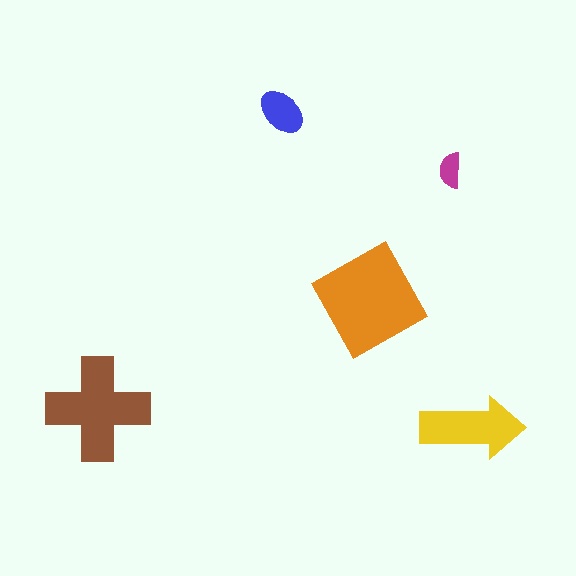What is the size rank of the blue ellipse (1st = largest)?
4th.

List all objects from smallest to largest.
The magenta semicircle, the blue ellipse, the yellow arrow, the brown cross, the orange diamond.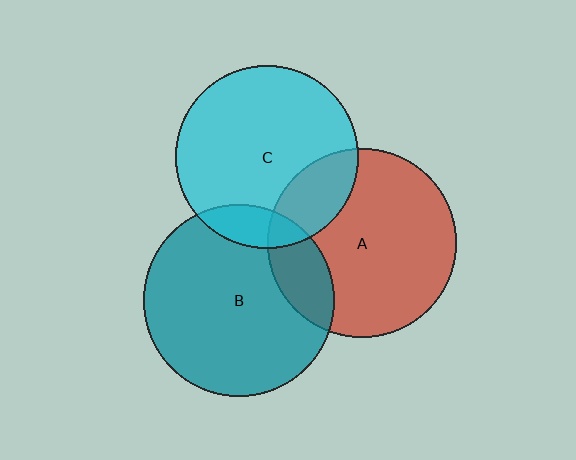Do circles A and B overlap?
Yes.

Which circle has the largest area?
Circle B (teal).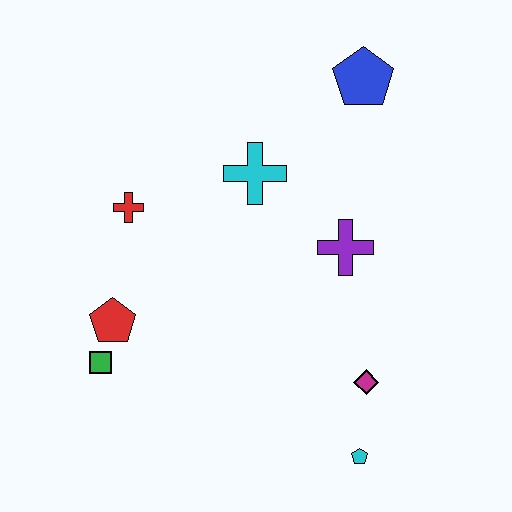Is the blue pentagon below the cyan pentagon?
No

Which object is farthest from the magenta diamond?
The blue pentagon is farthest from the magenta diamond.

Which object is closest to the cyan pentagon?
The magenta diamond is closest to the cyan pentagon.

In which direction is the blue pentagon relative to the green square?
The blue pentagon is above the green square.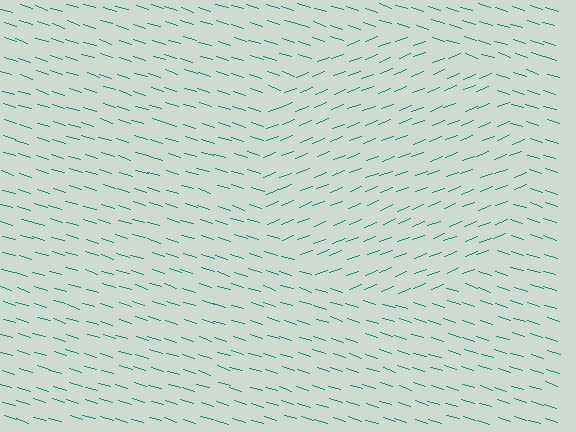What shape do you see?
I see a circle.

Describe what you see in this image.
The image is filled with small teal line segments. A circle region in the image has lines oriented differently from the surrounding lines, creating a visible texture boundary.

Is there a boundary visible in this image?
Yes, there is a texture boundary formed by a change in line orientation.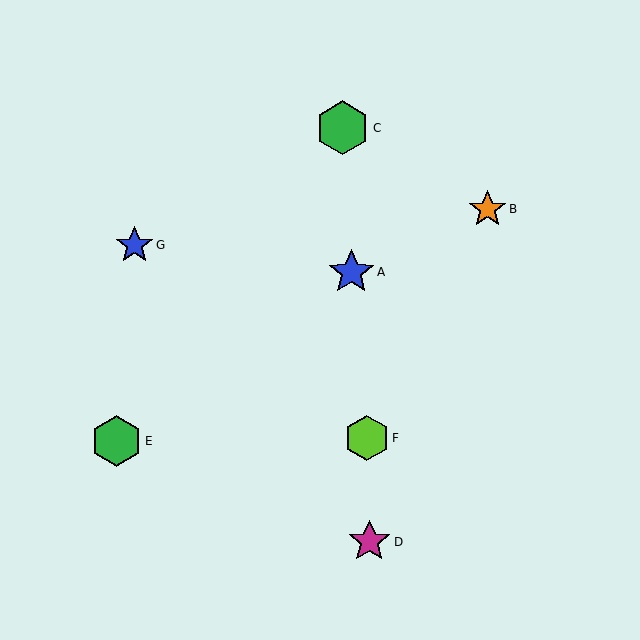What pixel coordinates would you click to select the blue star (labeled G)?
Click at (134, 245) to select the blue star G.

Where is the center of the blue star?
The center of the blue star is at (134, 245).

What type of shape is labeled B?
Shape B is an orange star.